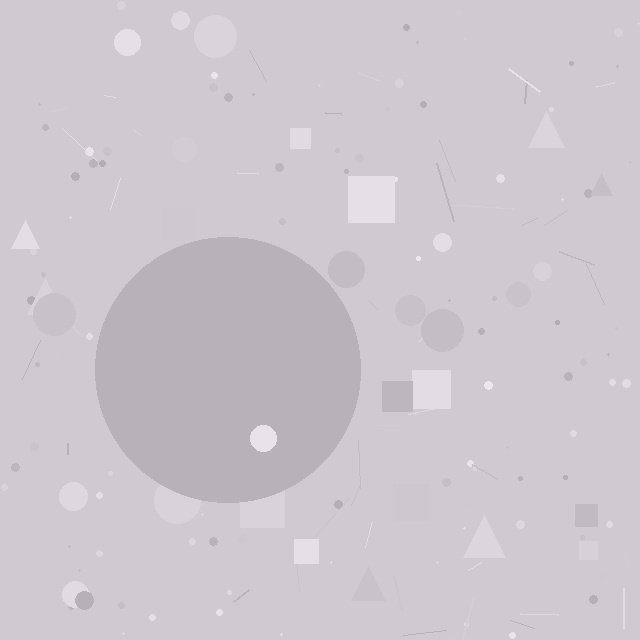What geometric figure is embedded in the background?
A circle is embedded in the background.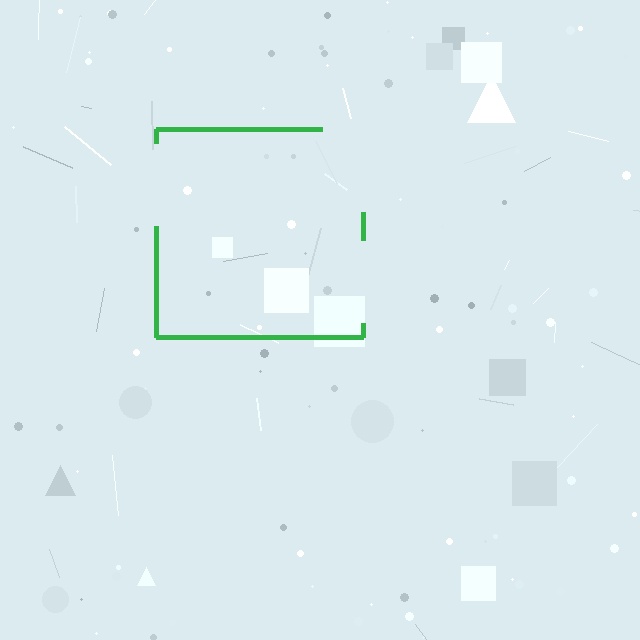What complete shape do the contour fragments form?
The contour fragments form a square.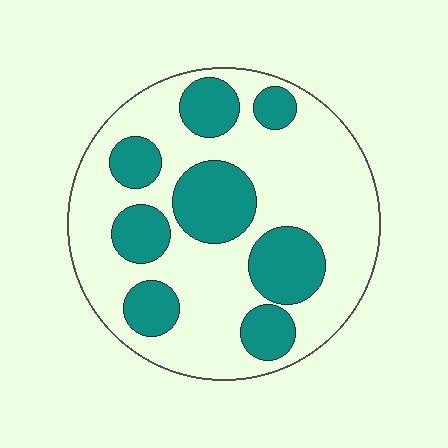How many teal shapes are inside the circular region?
8.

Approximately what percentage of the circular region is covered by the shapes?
Approximately 30%.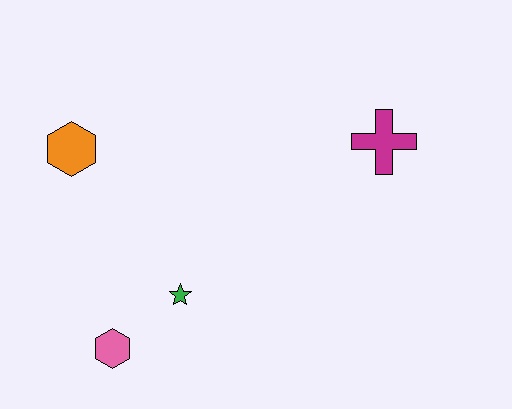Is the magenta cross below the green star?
No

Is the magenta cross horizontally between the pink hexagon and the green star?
No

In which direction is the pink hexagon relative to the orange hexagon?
The pink hexagon is below the orange hexagon.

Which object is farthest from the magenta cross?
The pink hexagon is farthest from the magenta cross.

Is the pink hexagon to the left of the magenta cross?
Yes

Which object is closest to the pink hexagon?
The green star is closest to the pink hexagon.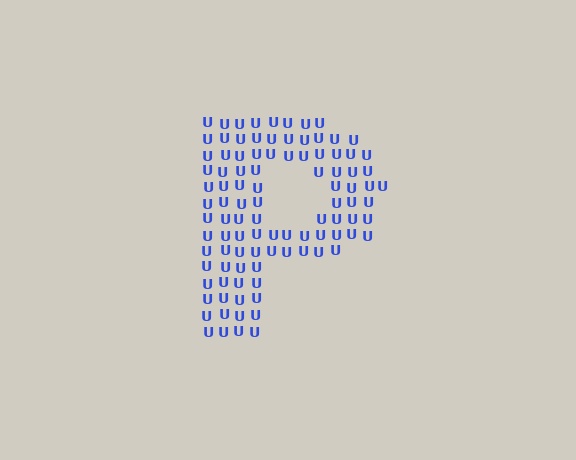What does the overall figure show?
The overall figure shows the letter P.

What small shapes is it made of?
It is made of small letter U's.